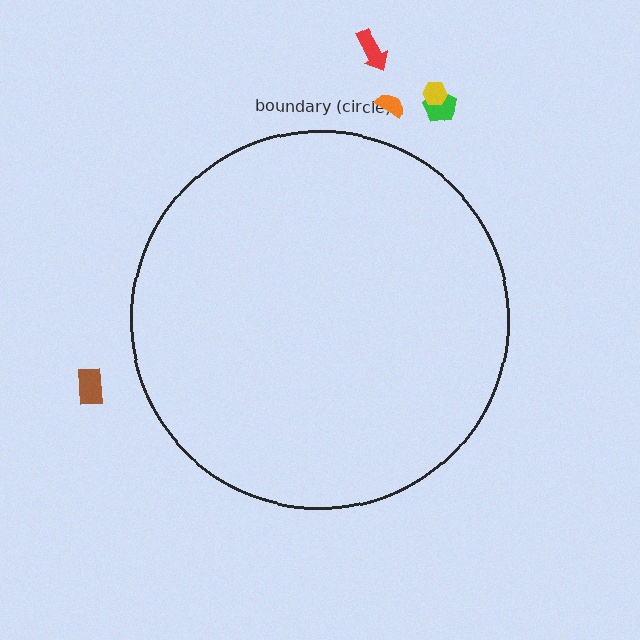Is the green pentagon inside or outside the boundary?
Outside.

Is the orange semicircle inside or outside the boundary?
Outside.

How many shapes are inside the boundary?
0 inside, 5 outside.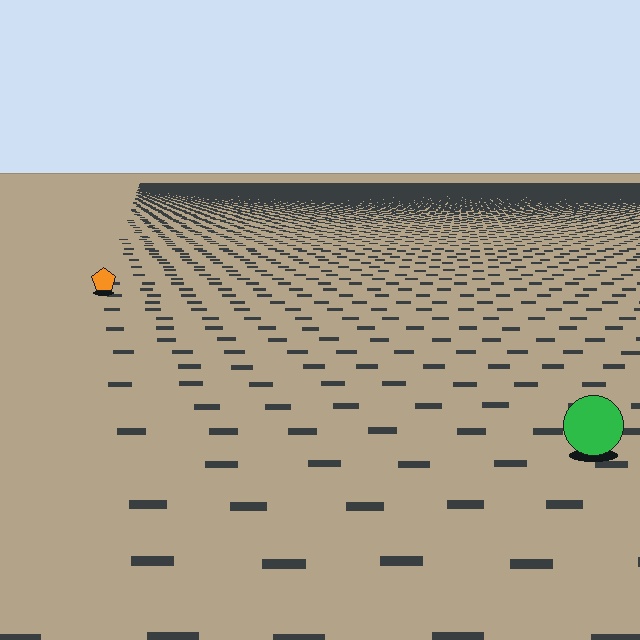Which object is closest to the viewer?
The green circle is closest. The texture marks near it are larger and more spread out.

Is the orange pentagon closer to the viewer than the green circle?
No. The green circle is closer — you can tell from the texture gradient: the ground texture is coarser near it.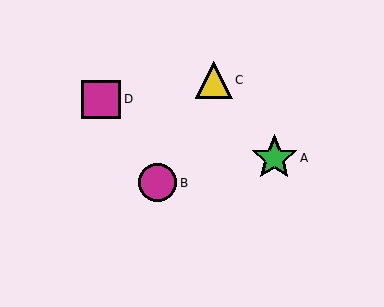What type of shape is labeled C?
Shape C is a yellow triangle.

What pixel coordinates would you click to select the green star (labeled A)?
Click at (274, 158) to select the green star A.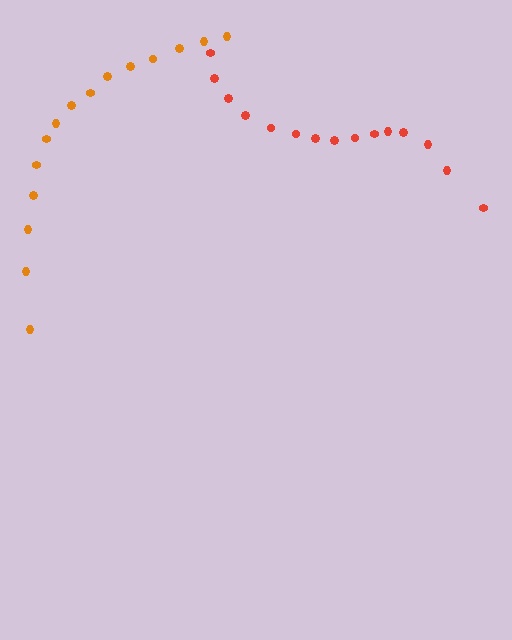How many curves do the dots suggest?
There are 2 distinct paths.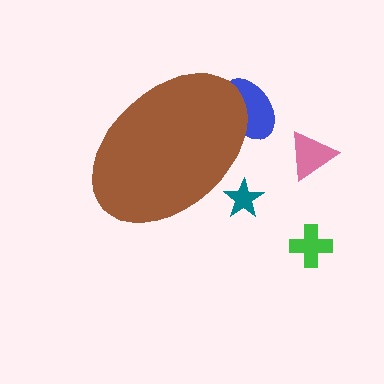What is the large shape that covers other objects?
A brown ellipse.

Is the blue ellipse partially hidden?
Yes, the blue ellipse is partially hidden behind the brown ellipse.